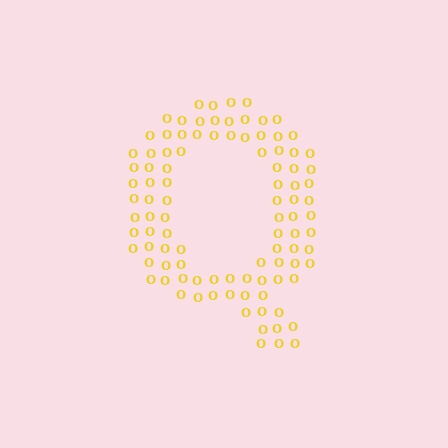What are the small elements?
The small elements are letter O's.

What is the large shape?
The large shape is the letter Q.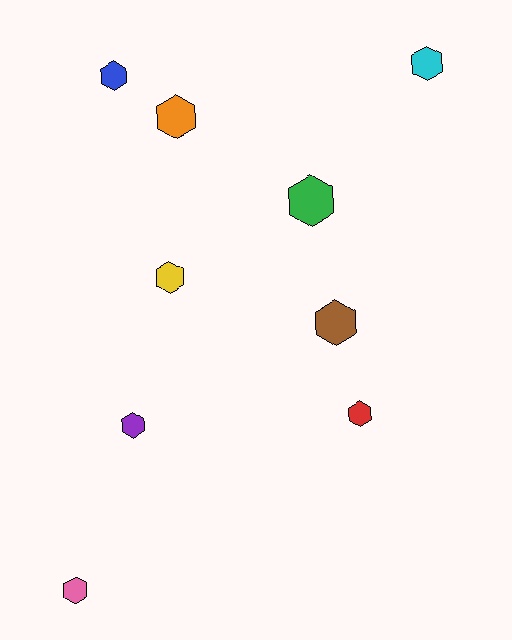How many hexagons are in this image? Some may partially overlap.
There are 9 hexagons.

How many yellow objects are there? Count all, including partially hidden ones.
There is 1 yellow object.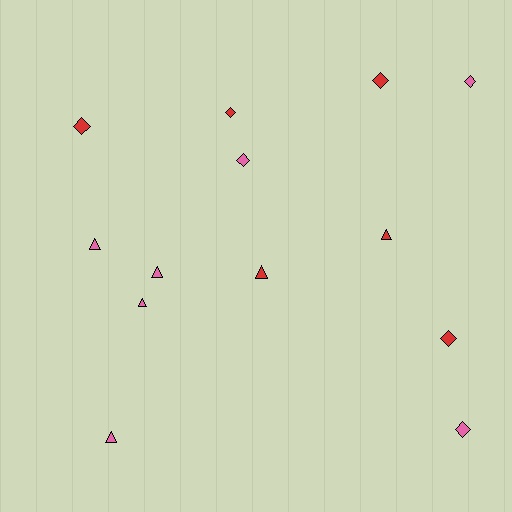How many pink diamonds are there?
There are 3 pink diamonds.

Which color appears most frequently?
Pink, with 7 objects.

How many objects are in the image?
There are 13 objects.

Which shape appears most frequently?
Diamond, with 7 objects.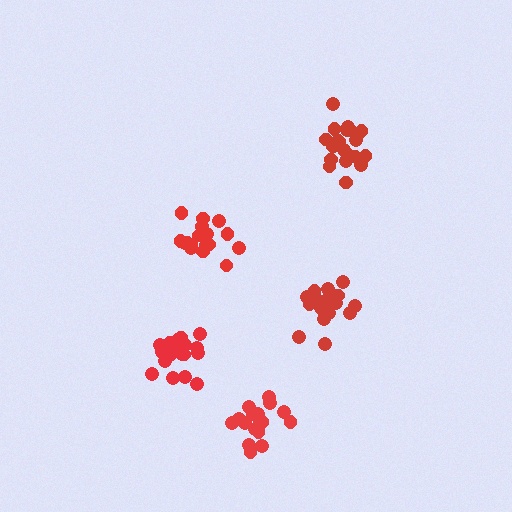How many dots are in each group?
Group 1: 17 dots, Group 2: 20 dots, Group 3: 20 dots, Group 4: 18 dots, Group 5: 19 dots (94 total).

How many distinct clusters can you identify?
There are 5 distinct clusters.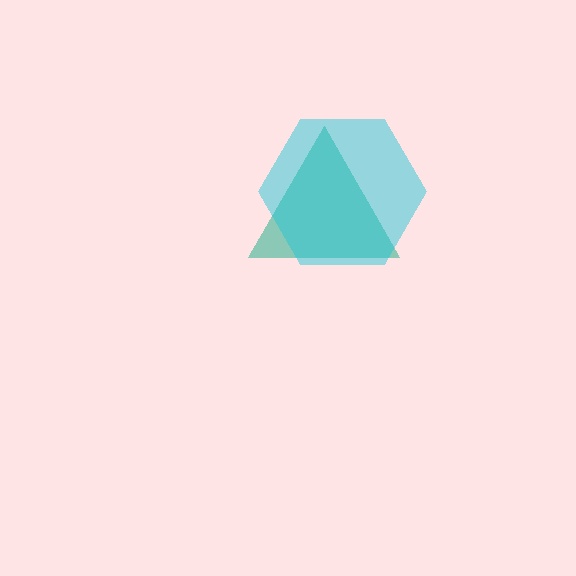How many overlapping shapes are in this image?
There are 2 overlapping shapes in the image.